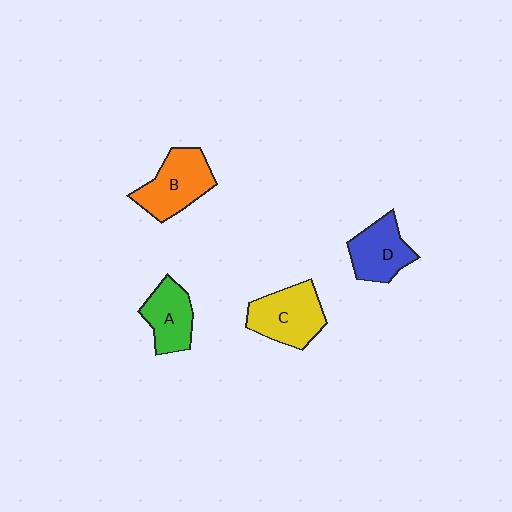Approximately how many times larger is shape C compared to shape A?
Approximately 1.3 times.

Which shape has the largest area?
Shape C (yellow).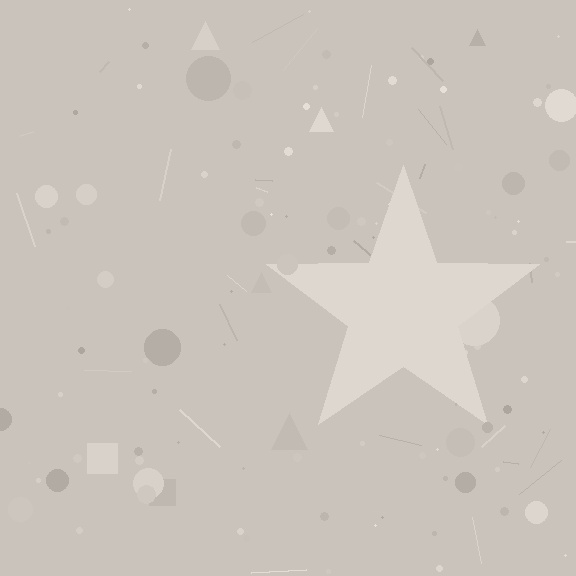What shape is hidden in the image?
A star is hidden in the image.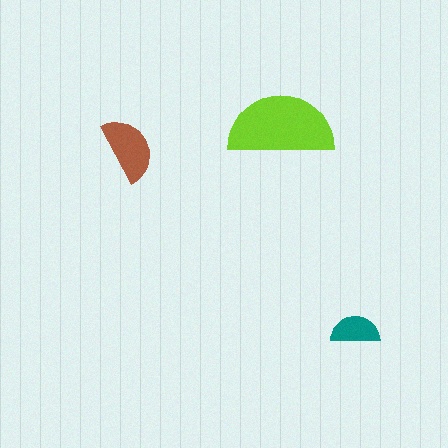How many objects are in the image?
There are 3 objects in the image.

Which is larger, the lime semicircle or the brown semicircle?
The lime one.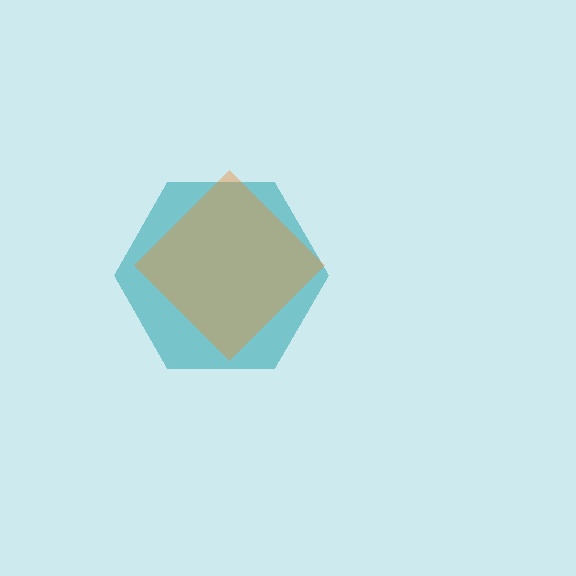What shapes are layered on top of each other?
The layered shapes are: a teal hexagon, an orange diamond.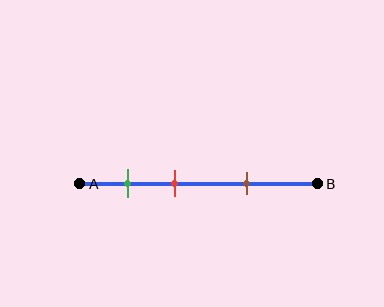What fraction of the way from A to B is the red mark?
The red mark is approximately 40% (0.4) of the way from A to B.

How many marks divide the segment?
There are 3 marks dividing the segment.